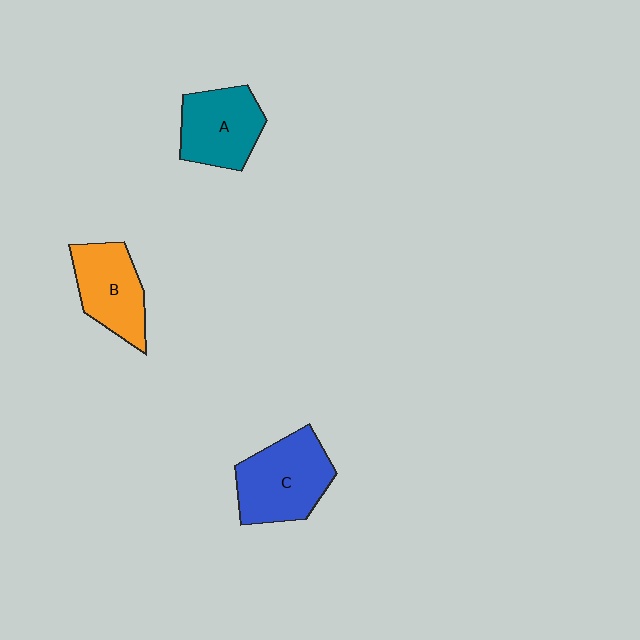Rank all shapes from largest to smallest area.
From largest to smallest: C (blue), A (teal), B (orange).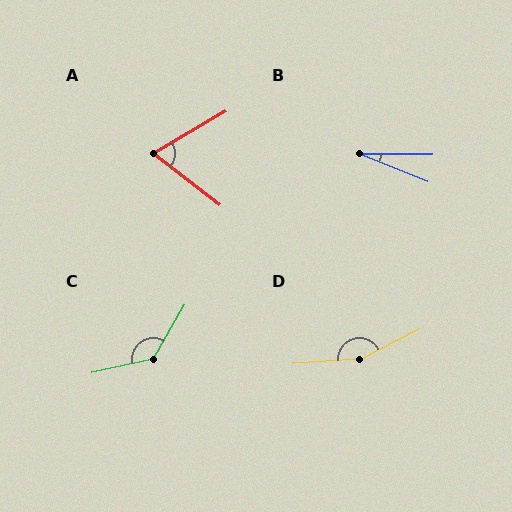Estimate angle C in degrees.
Approximately 132 degrees.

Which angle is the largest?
D, at approximately 157 degrees.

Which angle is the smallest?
B, at approximately 22 degrees.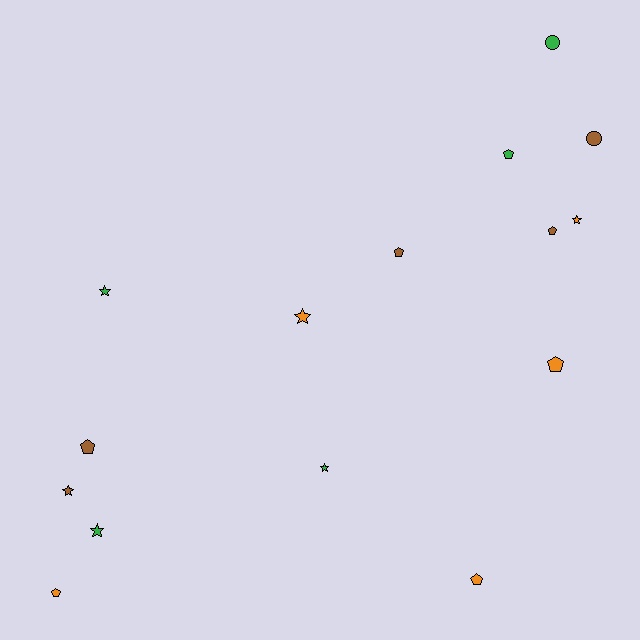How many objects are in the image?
There are 15 objects.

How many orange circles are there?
There are no orange circles.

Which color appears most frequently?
Green, with 5 objects.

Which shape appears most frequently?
Pentagon, with 7 objects.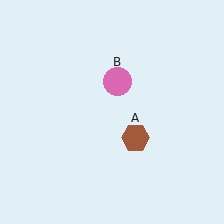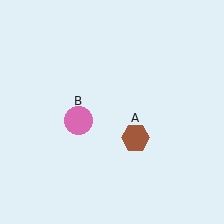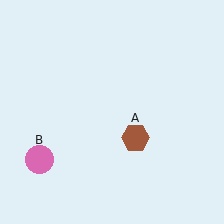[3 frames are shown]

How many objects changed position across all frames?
1 object changed position: pink circle (object B).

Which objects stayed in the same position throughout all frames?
Brown hexagon (object A) remained stationary.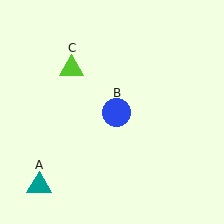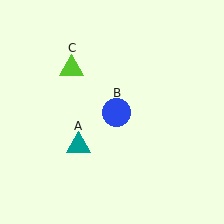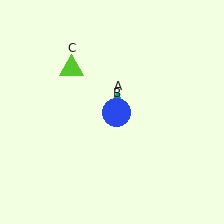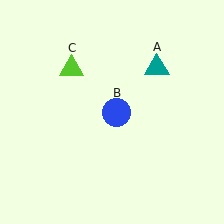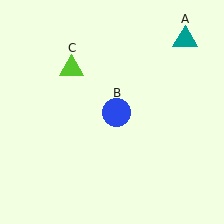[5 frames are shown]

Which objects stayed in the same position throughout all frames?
Blue circle (object B) and lime triangle (object C) remained stationary.